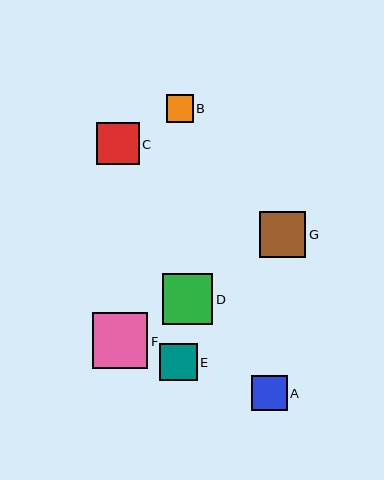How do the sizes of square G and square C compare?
Square G and square C are approximately the same size.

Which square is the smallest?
Square B is the smallest with a size of approximately 27 pixels.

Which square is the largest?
Square F is the largest with a size of approximately 56 pixels.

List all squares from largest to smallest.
From largest to smallest: F, D, G, C, E, A, B.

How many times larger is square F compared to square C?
Square F is approximately 1.3 times the size of square C.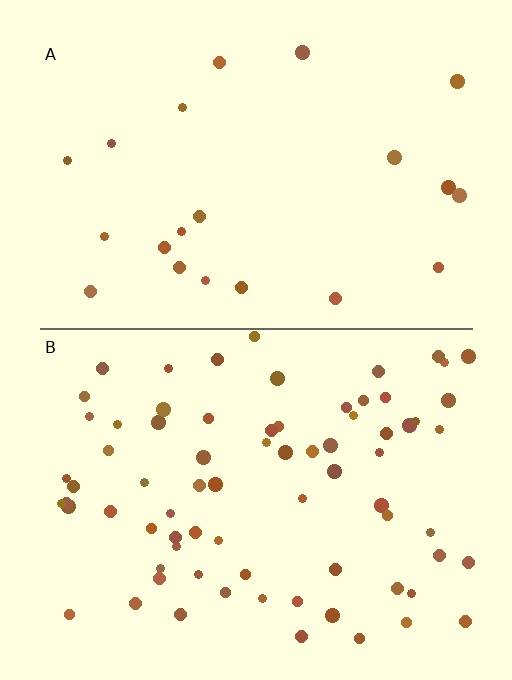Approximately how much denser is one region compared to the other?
Approximately 3.5× — region B over region A.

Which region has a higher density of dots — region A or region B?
B (the bottom).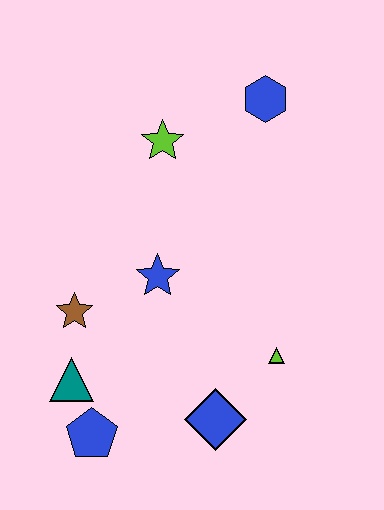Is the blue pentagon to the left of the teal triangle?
No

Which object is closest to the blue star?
The brown star is closest to the blue star.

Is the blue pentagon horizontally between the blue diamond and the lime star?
No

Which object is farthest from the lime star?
The blue pentagon is farthest from the lime star.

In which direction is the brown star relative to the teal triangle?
The brown star is above the teal triangle.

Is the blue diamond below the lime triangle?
Yes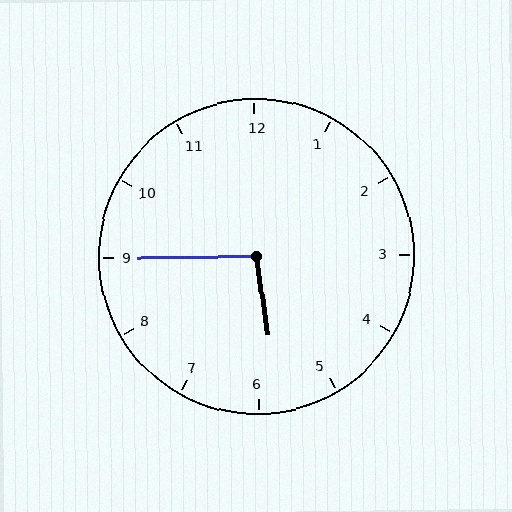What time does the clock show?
5:45.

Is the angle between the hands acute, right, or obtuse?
It is obtuse.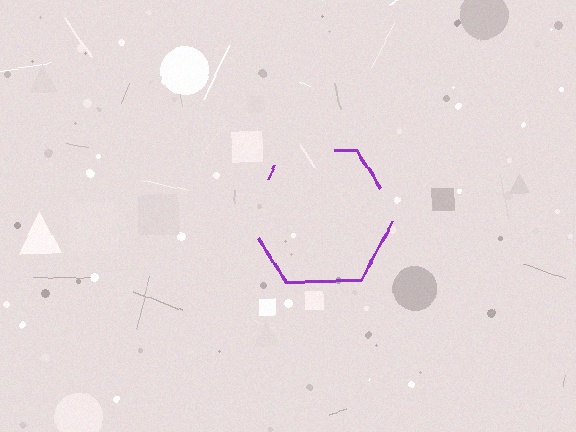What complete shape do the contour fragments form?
The contour fragments form a hexagon.